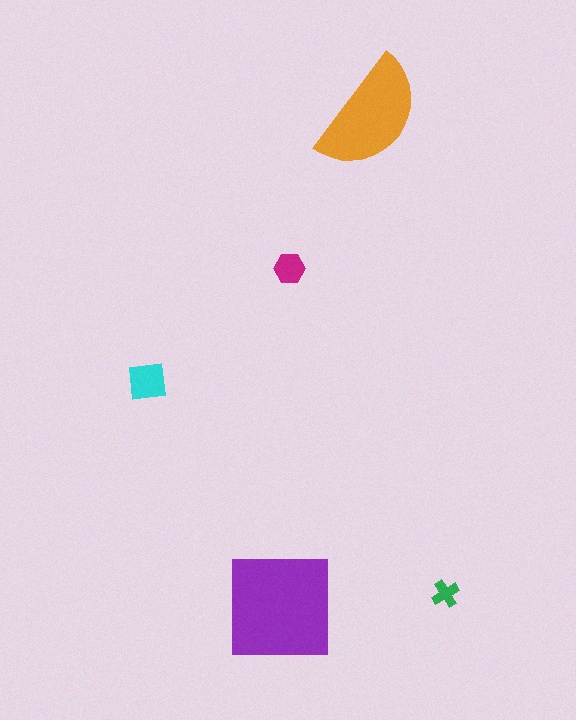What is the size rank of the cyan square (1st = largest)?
3rd.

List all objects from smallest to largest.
The green cross, the magenta hexagon, the cyan square, the orange semicircle, the purple square.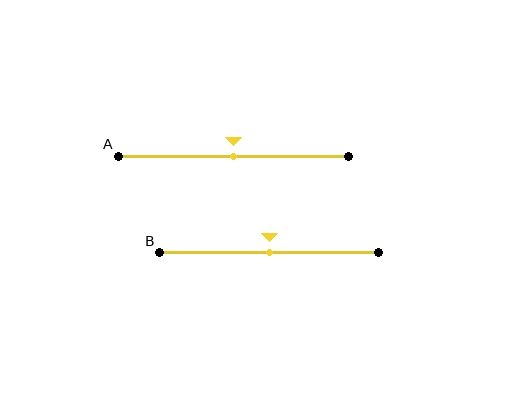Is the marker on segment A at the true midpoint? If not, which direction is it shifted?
Yes, the marker on segment A is at the true midpoint.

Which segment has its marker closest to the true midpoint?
Segment A has its marker closest to the true midpoint.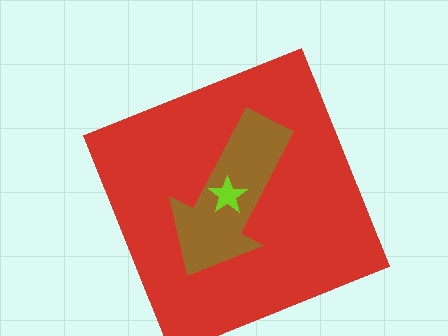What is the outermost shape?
The red square.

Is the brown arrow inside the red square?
Yes.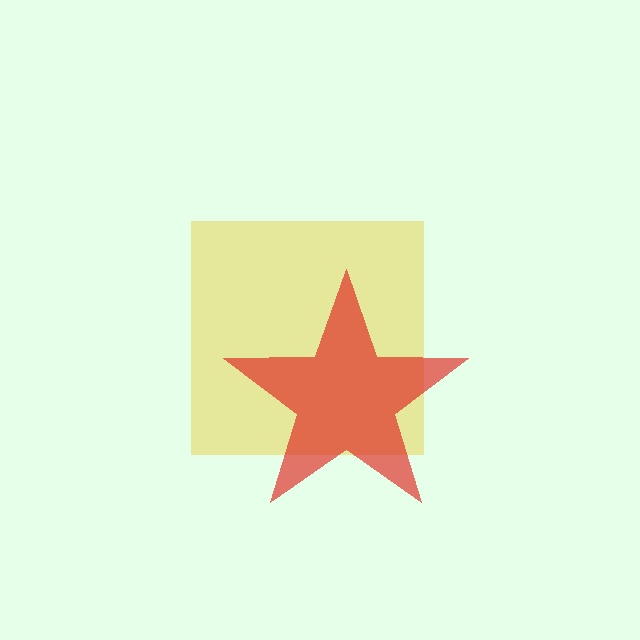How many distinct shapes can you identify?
There are 2 distinct shapes: a yellow square, a red star.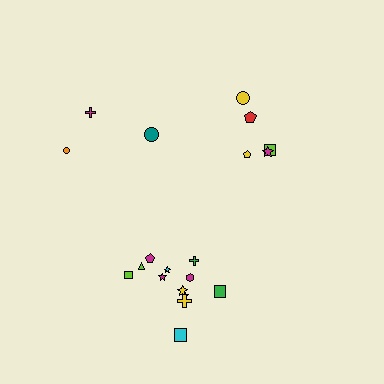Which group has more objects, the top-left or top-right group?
The top-right group.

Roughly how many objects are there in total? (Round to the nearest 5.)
Roughly 20 objects in total.